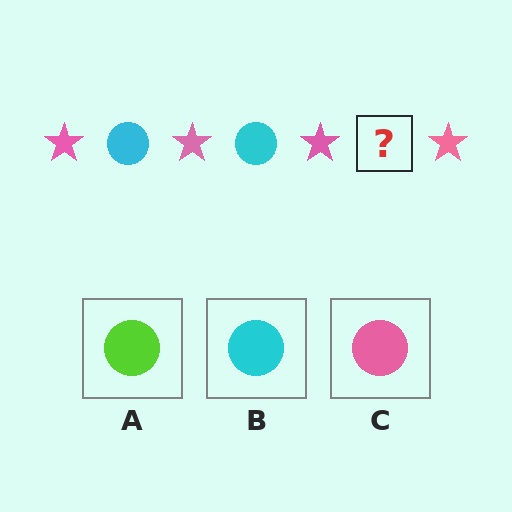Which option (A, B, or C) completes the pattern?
B.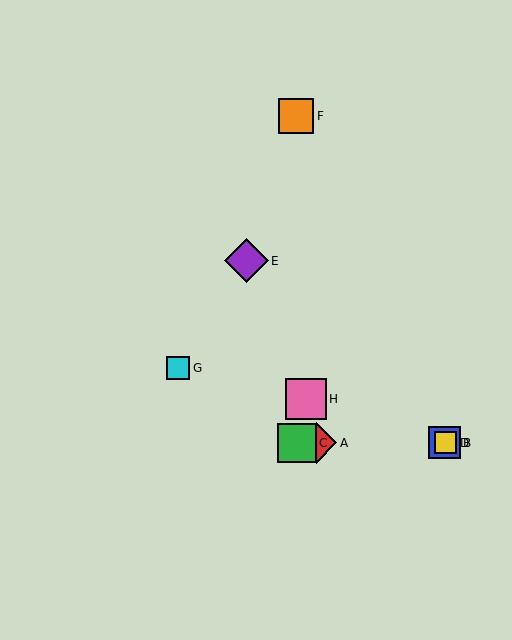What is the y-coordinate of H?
Object H is at y≈399.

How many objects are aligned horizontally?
4 objects (A, B, C, D) are aligned horizontally.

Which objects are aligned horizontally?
Objects A, B, C, D are aligned horizontally.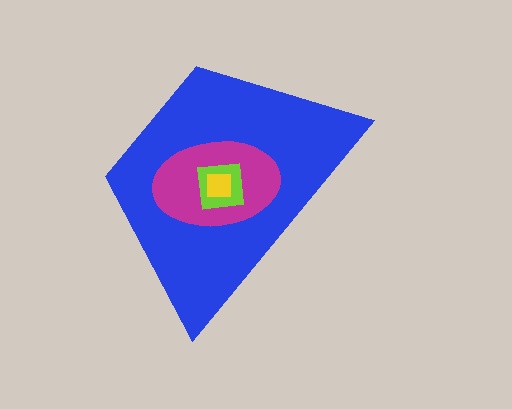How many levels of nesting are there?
4.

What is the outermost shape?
The blue trapezoid.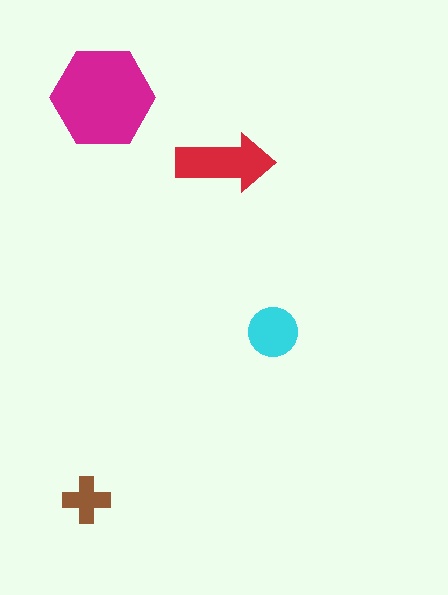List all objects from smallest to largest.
The brown cross, the cyan circle, the red arrow, the magenta hexagon.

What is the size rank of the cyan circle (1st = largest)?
3rd.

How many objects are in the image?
There are 4 objects in the image.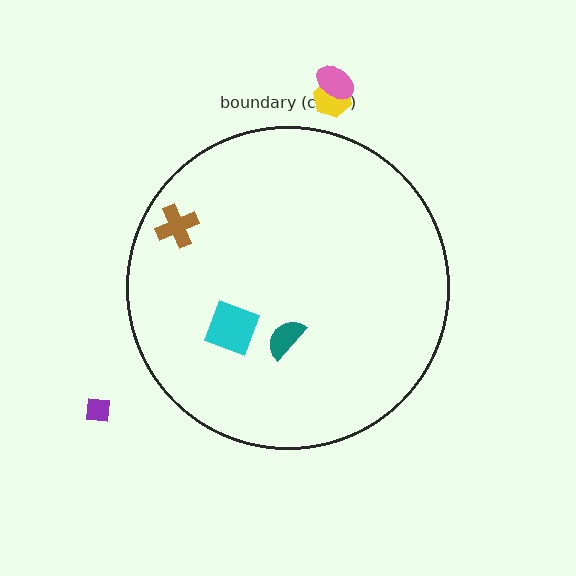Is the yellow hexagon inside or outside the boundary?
Outside.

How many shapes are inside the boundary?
3 inside, 3 outside.